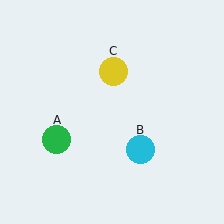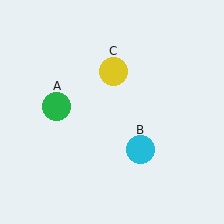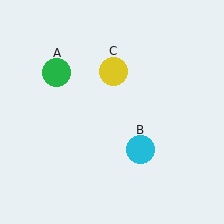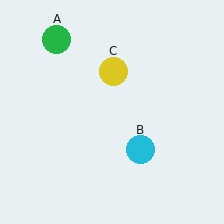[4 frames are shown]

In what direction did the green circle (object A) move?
The green circle (object A) moved up.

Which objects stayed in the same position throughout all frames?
Cyan circle (object B) and yellow circle (object C) remained stationary.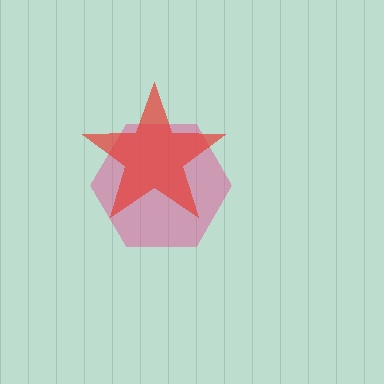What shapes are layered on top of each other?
The layered shapes are: a pink hexagon, a red star.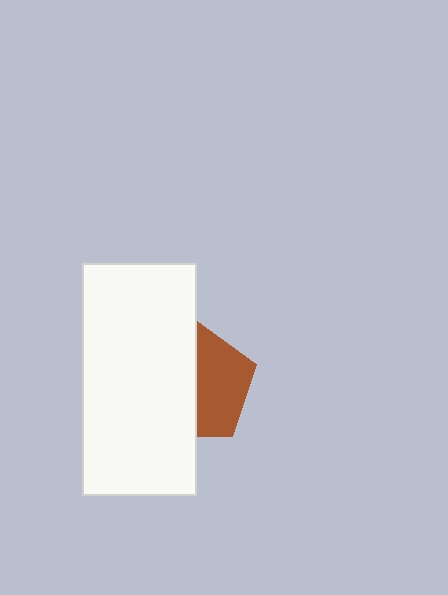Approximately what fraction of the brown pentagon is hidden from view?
Roughly 53% of the brown pentagon is hidden behind the white rectangle.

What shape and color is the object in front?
The object in front is a white rectangle.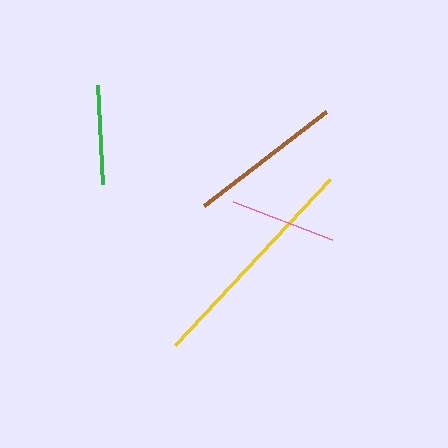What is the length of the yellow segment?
The yellow segment is approximately 227 pixels long.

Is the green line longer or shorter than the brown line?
The brown line is longer than the green line.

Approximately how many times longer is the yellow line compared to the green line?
The yellow line is approximately 2.3 times the length of the green line.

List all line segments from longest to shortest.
From longest to shortest: yellow, brown, pink, green.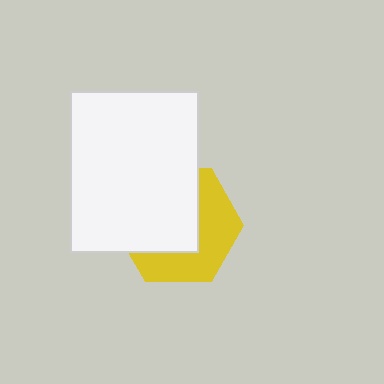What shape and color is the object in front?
The object in front is a white rectangle.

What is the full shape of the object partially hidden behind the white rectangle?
The partially hidden object is a yellow hexagon.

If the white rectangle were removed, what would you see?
You would see the complete yellow hexagon.